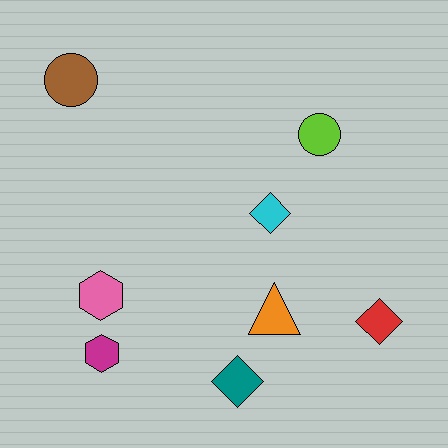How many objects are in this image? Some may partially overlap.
There are 8 objects.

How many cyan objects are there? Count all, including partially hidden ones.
There is 1 cyan object.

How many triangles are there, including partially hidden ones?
There is 1 triangle.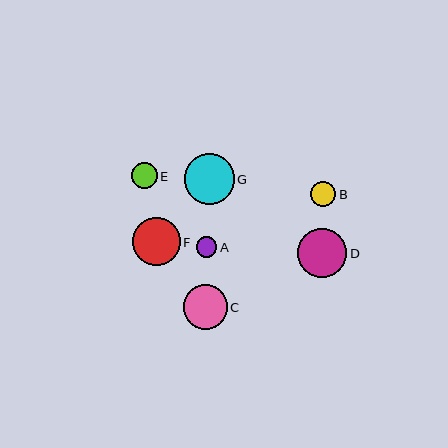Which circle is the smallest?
Circle A is the smallest with a size of approximately 21 pixels.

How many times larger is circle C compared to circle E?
Circle C is approximately 1.7 times the size of circle E.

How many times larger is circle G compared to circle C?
Circle G is approximately 1.1 times the size of circle C.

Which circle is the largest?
Circle G is the largest with a size of approximately 50 pixels.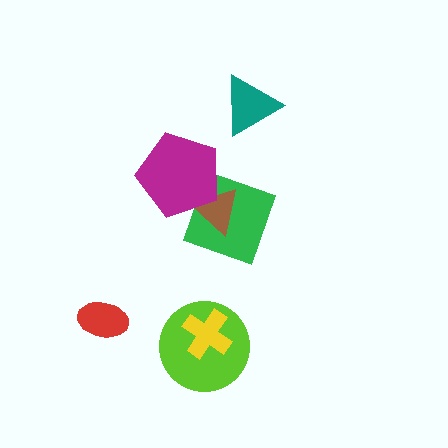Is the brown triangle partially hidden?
Yes, it is partially covered by another shape.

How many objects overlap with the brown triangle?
2 objects overlap with the brown triangle.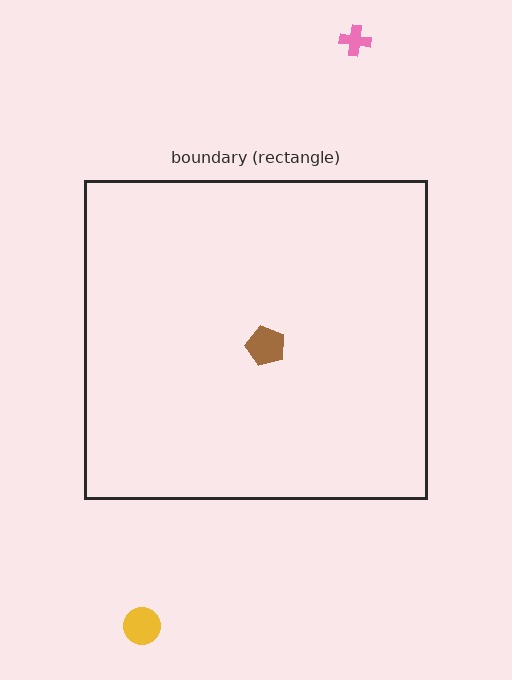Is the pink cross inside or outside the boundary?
Outside.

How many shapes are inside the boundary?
1 inside, 2 outside.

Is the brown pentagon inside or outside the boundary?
Inside.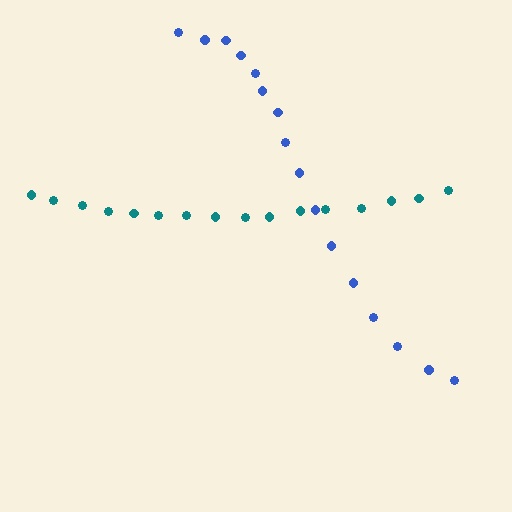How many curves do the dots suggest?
There are 2 distinct paths.